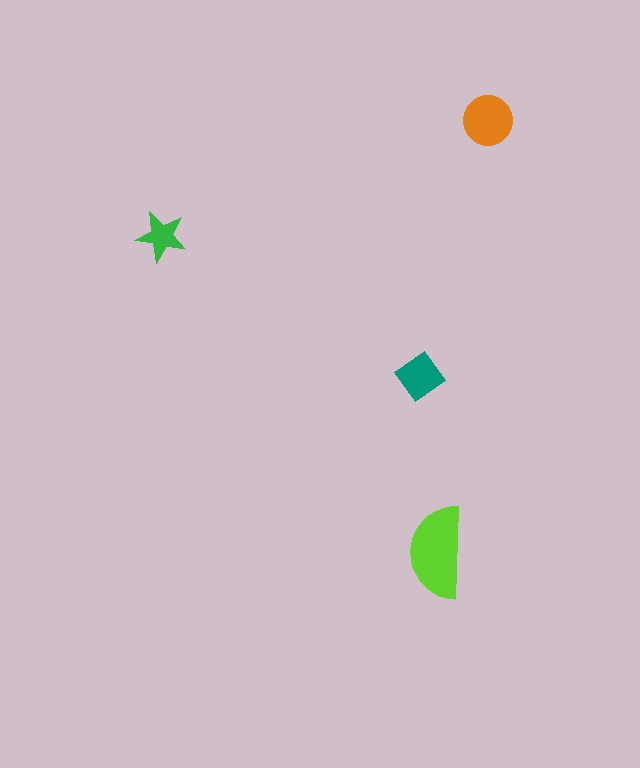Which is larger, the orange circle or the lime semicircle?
The lime semicircle.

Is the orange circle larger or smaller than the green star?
Larger.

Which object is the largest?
The lime semicircle.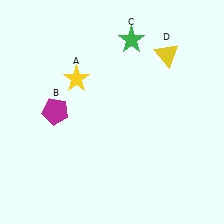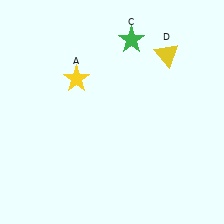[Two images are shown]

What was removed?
The magenta pentagon (B) was removed in Image 2.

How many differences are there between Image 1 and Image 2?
There is 1 difference between the two images.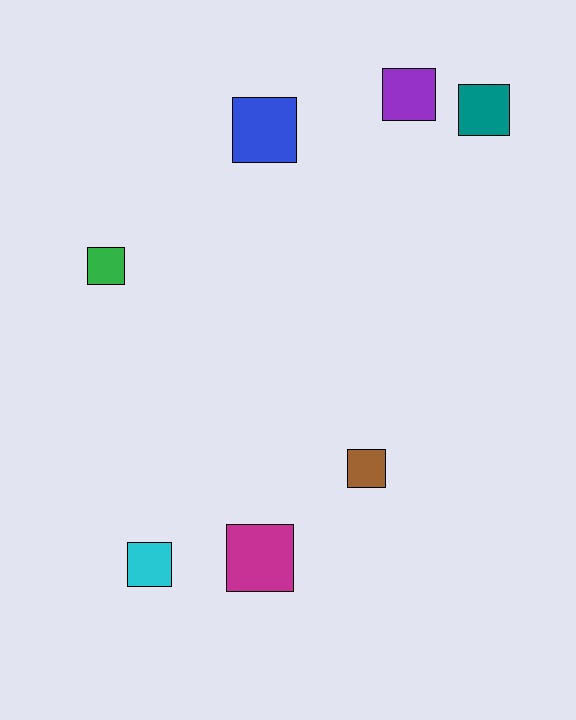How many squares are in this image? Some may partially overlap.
There are 7 squares.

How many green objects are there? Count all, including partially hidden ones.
There is 1 green object.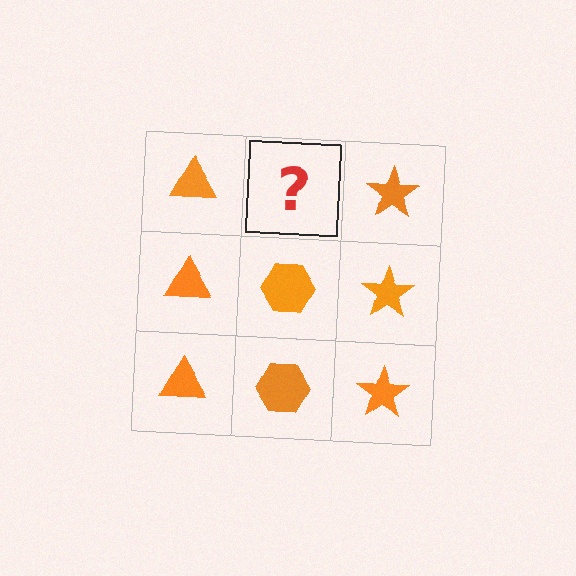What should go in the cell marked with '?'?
The missing cell should contain an orange hexagon.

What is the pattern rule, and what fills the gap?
The rule is that each column has a consistent shape. The gap should be filled with an orange hexagon.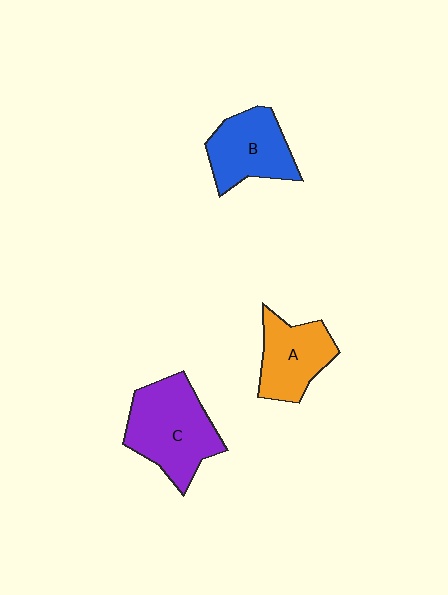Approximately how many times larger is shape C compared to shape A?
Approximately 1.4 times.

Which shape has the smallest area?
Shape A (orange).